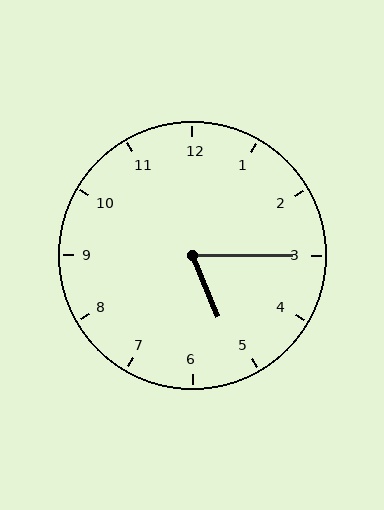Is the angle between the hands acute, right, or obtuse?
It is acute.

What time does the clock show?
5:15.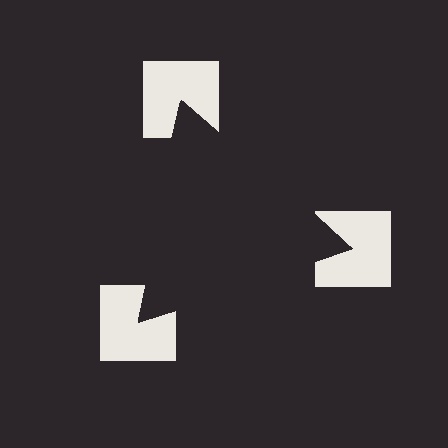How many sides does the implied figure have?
3 sides.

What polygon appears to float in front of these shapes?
An illusory triangle — its edges are inferred from the aligned wedge cuts in the notched squares, not physically drawn.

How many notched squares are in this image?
There are 3 — one at each vertex of the illusory triangle.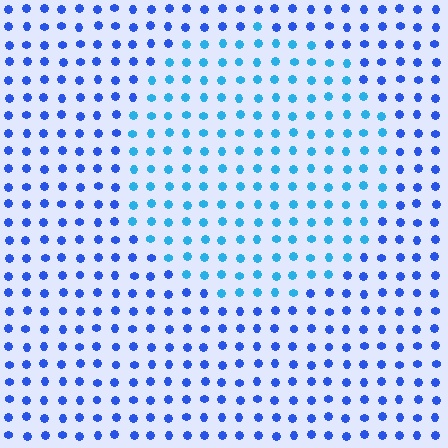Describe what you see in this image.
The image is filled with small blue elements in a uniform arrangement. A circle-shaped region is visible where the elements are tinted to a slightly different hue, forming a subtle color boundary.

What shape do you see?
I see a circle.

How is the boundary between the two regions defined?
The boundary is defined purely by a slight shift in hue (about 30 degrees). Spacing, size, and orientation are identical on both sides.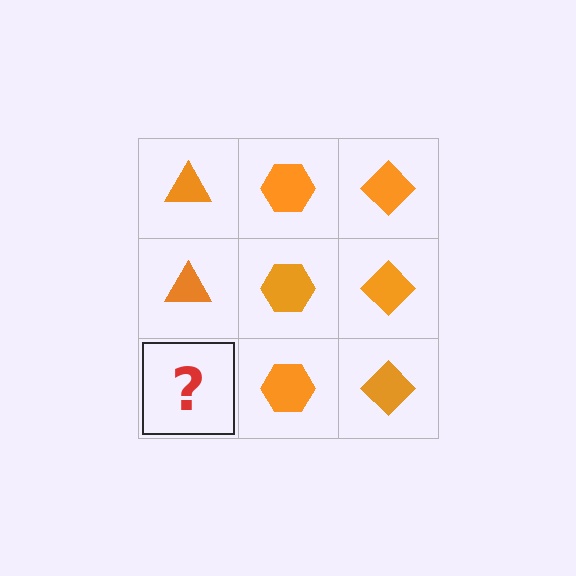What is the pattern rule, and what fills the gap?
The rule is that each column has a consistent shape. The gap should be filled with an orange triangle.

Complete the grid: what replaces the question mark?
The question mark should be replaced with an orange triangle.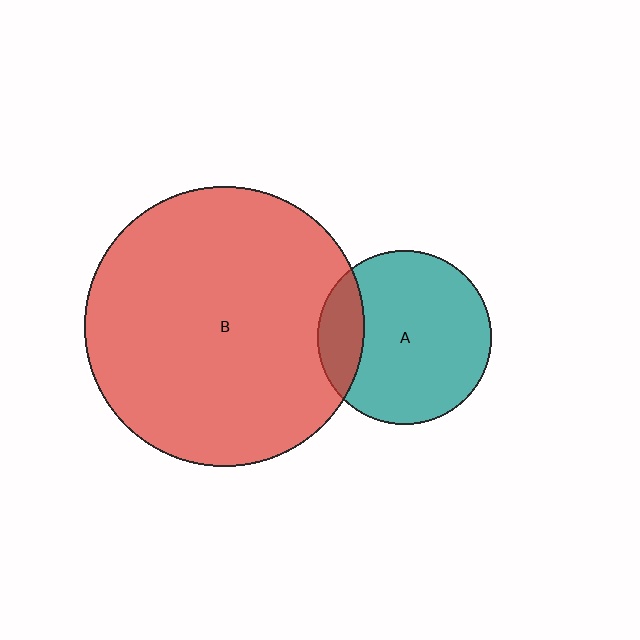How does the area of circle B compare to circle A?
Approximately 2.6 times.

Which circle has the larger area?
Circle B (red).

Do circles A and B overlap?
Yes.